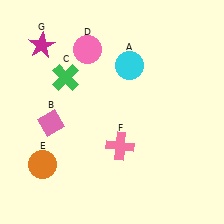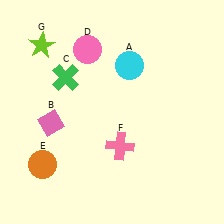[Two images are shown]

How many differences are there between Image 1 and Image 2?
There is 1 difference between the two images.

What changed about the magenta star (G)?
In Image 1, G is magenta. In Image 2, it changed to lime.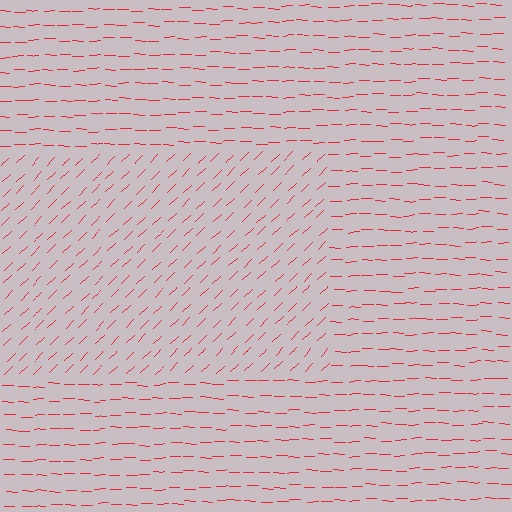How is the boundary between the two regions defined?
The boundary is defined purely by a change in line orientation (approximately 45 degrees difference). All lines are the same color and thickness.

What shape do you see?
I see a rectangle.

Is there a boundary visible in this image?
Yes, there is a texture boundary formed by a change in line orientation.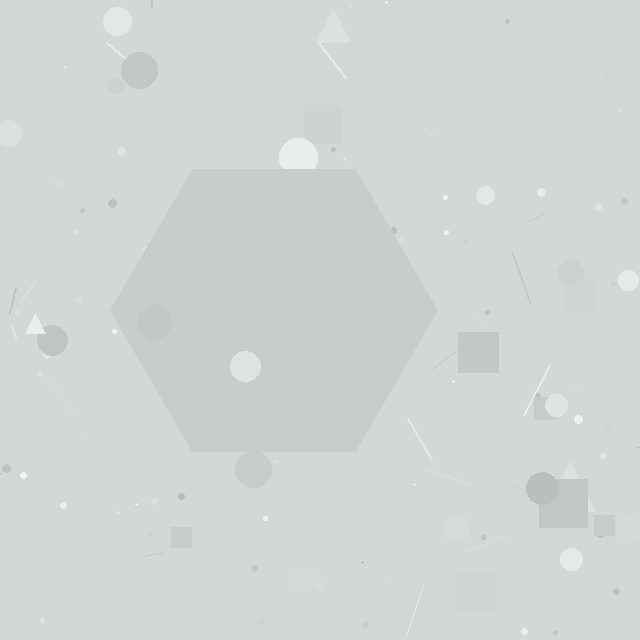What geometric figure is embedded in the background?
A hexagon is embedded in the background.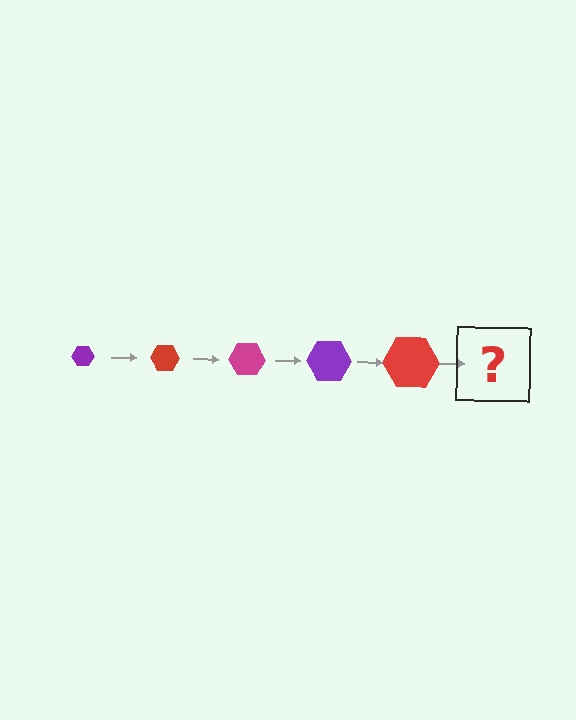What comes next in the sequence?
The next element should be a magenta hexagon, larger than the previous one.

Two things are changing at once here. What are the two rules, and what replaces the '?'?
The two rules are that the hexagon grows larger each step and the color cycles through purple, red, and magenta. The '?' should be a magenta hexagon, larger than the previous one.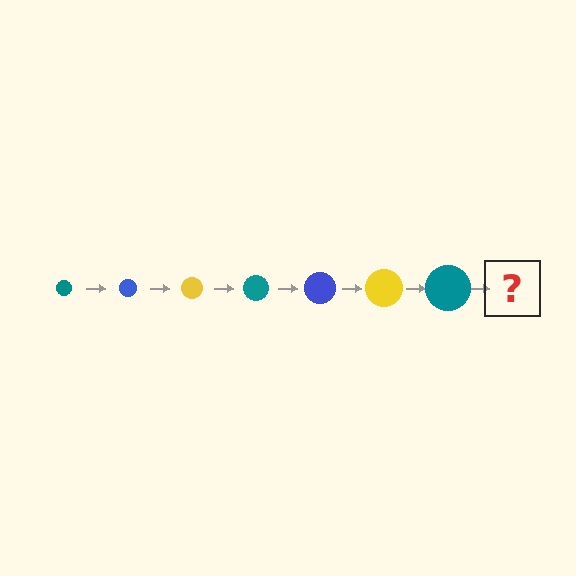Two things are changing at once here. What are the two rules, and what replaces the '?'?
The two rules are that the circle grows larger each step and the color cycles through teal, blue, and yellow. The '?' should be a blue circle, larger than the previous one.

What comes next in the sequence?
The next element should be a blue circle, larger than the previous one.